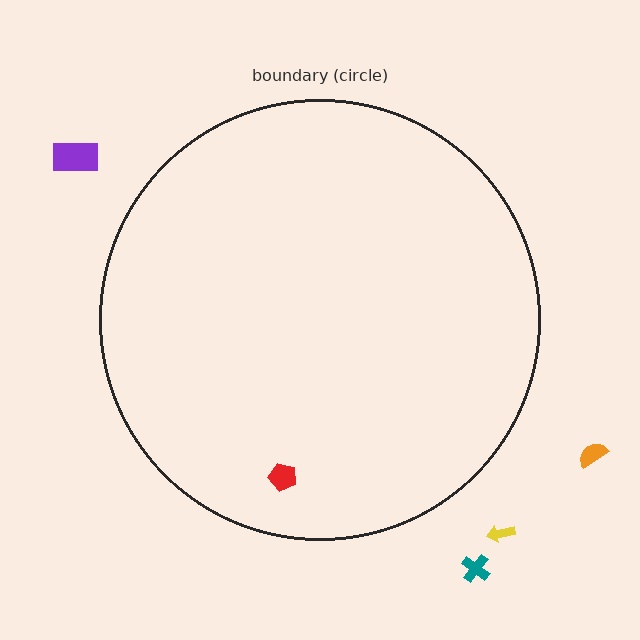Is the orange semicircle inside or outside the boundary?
Outside.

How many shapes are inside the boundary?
1 inside, 4 outside.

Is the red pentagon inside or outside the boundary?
Inside.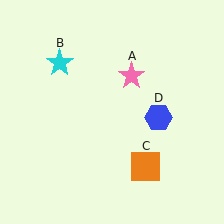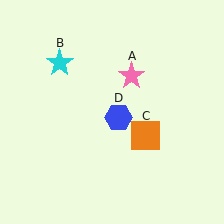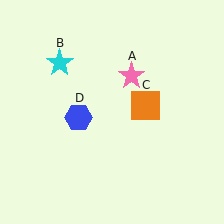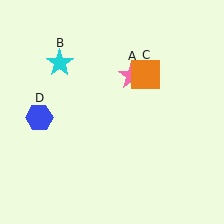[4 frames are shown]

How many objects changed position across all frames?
2 objects changed position: orange square (object C), blue hexagon (object D).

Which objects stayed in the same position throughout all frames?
Pink star (object A) and cyan star (object B) remained stationary.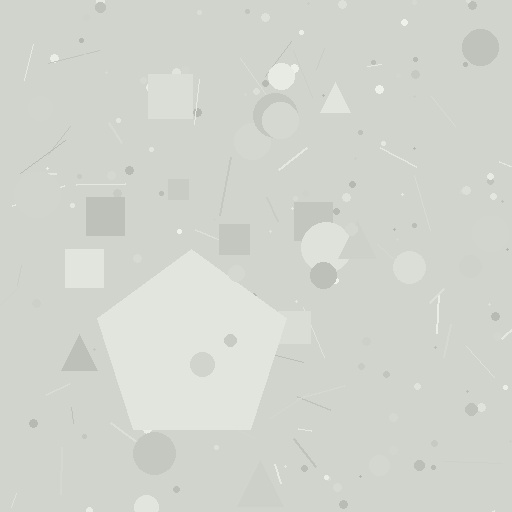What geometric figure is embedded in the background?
A pentagon is embedded in the background.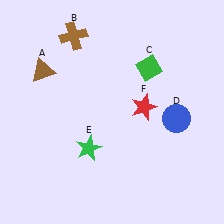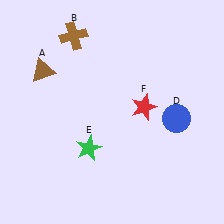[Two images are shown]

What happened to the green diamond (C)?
The green diamond (C) was removed in Image 2. It was in the top-right area of Image 1.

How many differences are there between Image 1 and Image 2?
There is 1 difference between the two images.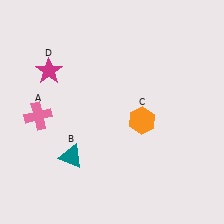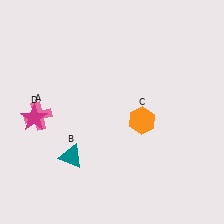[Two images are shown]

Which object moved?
The magenta star (D) moved down.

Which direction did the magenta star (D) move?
The magenta star (D) moved down.